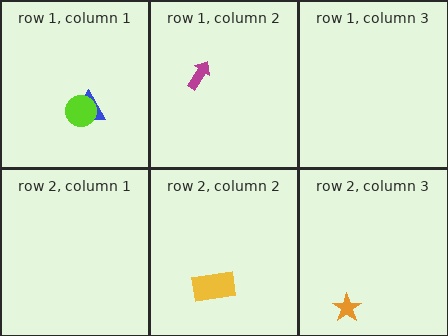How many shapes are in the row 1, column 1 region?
2.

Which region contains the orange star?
The row 2, column 3 region.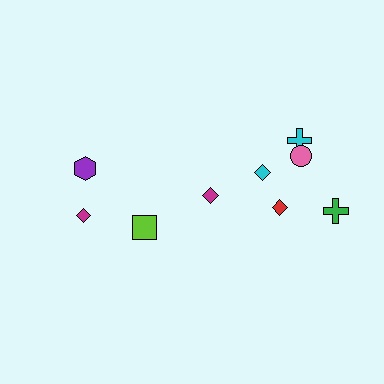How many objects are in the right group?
There are 6 objects.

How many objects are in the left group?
There are 3 objects.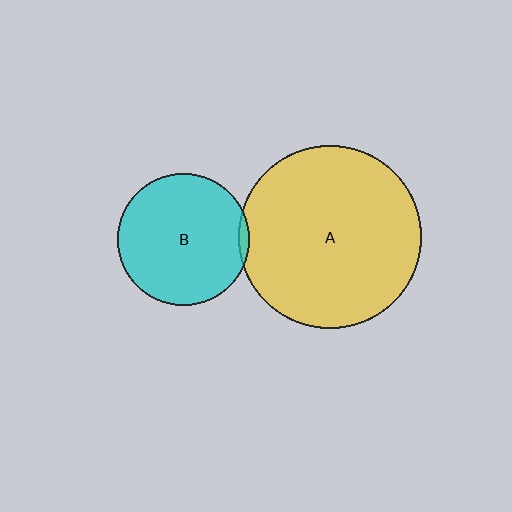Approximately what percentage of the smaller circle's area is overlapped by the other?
Approximately 5%.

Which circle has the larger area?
Circle A (yellow).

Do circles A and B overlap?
Yes.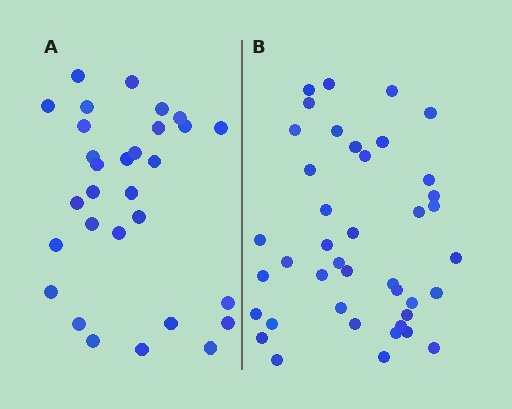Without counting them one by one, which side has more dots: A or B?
Region B (the right region) has more dots.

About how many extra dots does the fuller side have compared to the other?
Region B has roughly 12 or so more dots than region A.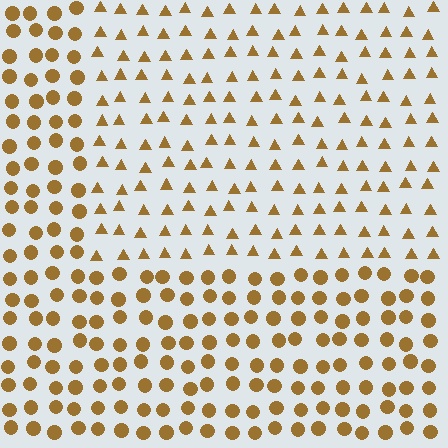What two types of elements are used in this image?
The image uses triangles inside the rectangle region and circles outside it.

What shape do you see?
I see a rectangle.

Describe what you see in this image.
The image is filled with small brown elements arranged in a uniform grid. A rectangle-shaped region contains triangles, while the surrounding area contains circles. The boundary is defined purely by the change in element shape.